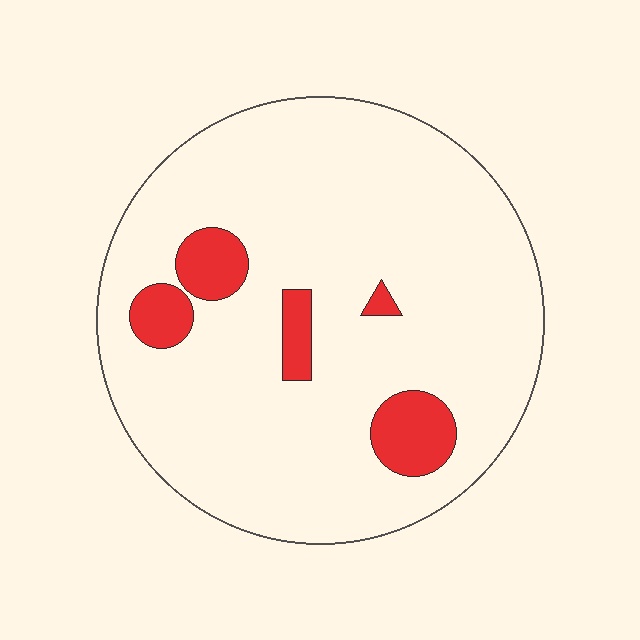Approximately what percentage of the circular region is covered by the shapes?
Approximately 10%.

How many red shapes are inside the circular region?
5.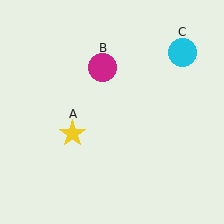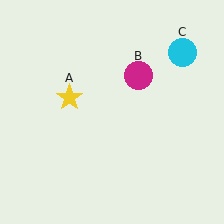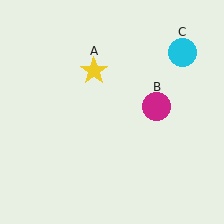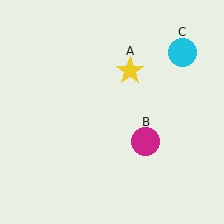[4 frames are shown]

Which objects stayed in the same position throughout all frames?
Cyan circle (object C) remained stationary.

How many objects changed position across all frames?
2 objects changed position: yellow star (object A), magenta circle (object B).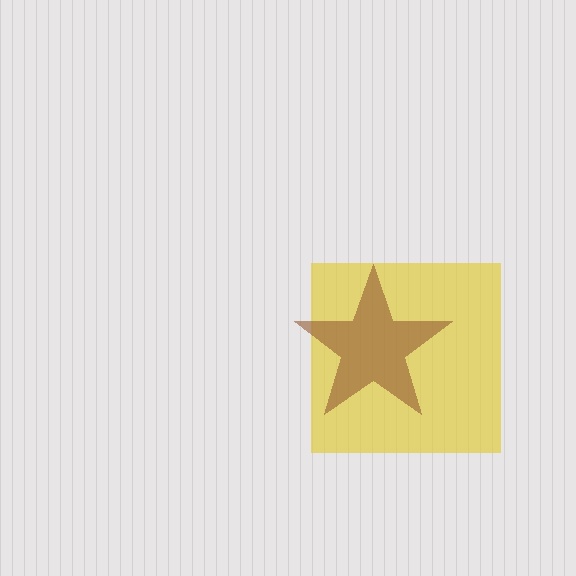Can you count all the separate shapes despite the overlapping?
Yes, there are 2 separate shapes.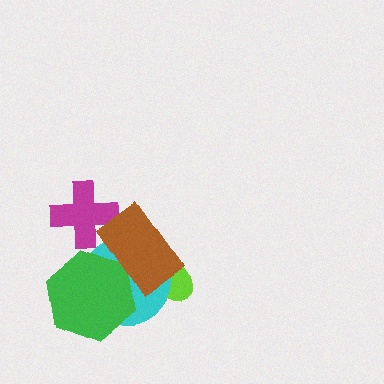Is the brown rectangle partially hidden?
No, no other shape covers it.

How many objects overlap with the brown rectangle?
4 objects overlap with the brown rectangle.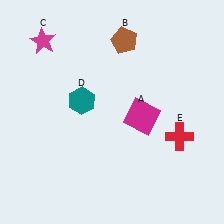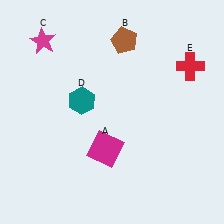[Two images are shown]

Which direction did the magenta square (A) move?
The magenta square (A) moved left.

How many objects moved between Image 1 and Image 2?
2 objects moved between the two images.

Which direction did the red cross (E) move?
The red cross (E) moved up.